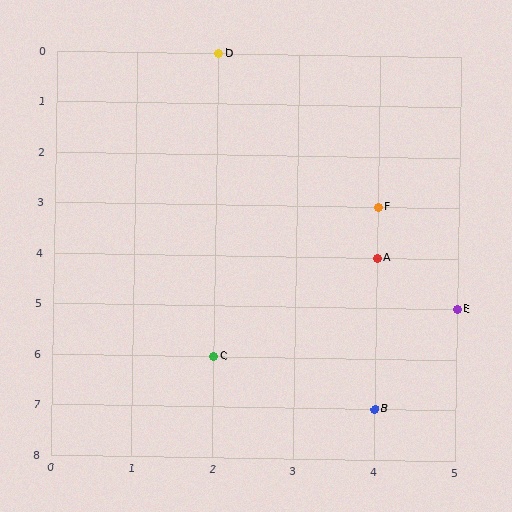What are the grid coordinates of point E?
Point E is at grid coordinates (5, 5).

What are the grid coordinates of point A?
Point A is at grid coordinates (4, 4).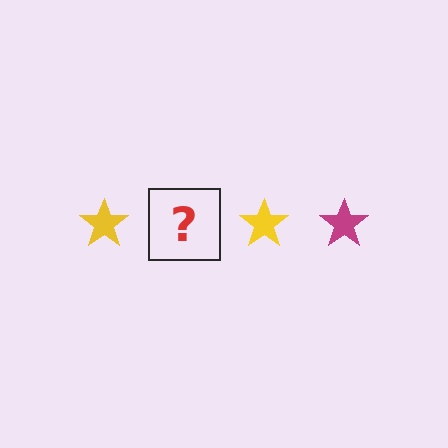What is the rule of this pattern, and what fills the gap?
The rule is that the pattern cycles through yellow, magenta stars. The gap should be filled with a magenta star.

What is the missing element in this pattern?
The missing element is a magenta star.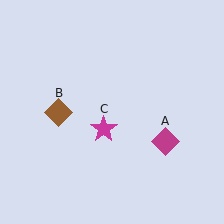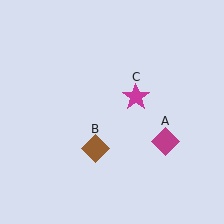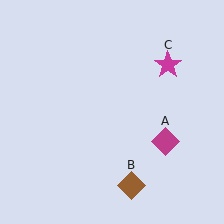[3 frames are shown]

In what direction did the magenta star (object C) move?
The magenta star (object C) moved up and to the right.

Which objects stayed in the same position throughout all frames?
Magenta diamond (object A) remained stationary.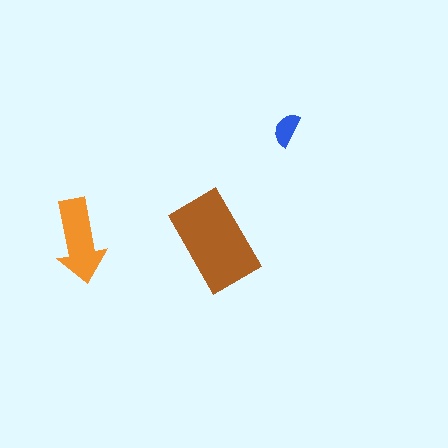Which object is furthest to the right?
The blue semicircle is rightmost.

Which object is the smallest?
The blue semicircle.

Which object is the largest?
The brown rectangle.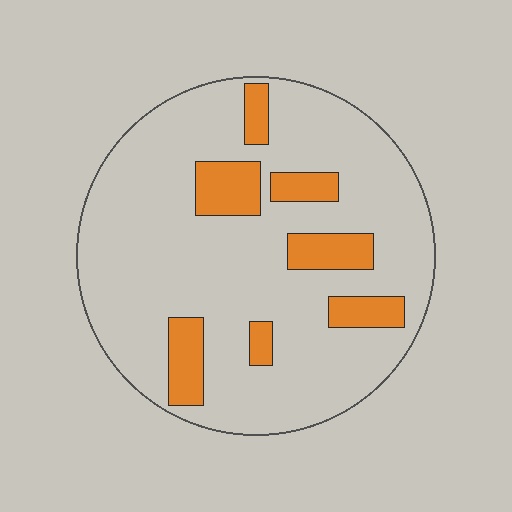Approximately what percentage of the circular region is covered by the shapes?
Approximately 15%.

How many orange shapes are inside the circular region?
7.